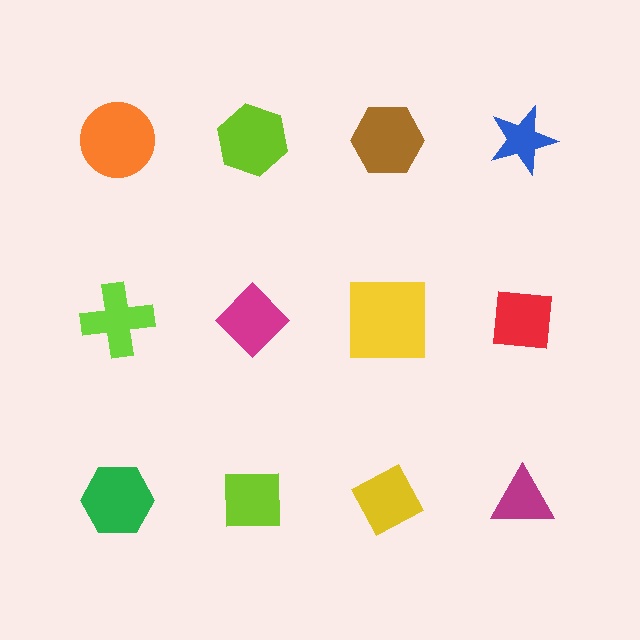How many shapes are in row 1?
4 shapes.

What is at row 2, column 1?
A lime cross.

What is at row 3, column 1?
A green hexagon.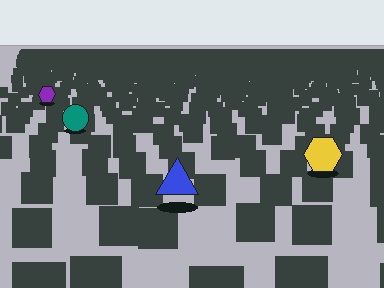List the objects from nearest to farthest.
From nearest to farthest: the blue triangle, the yellow hexagon, the teal circle, the purple hexagon.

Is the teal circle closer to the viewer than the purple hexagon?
Yes. The teal circle is closer — you can tell from the texture gradient: the ground texture is coarser near it.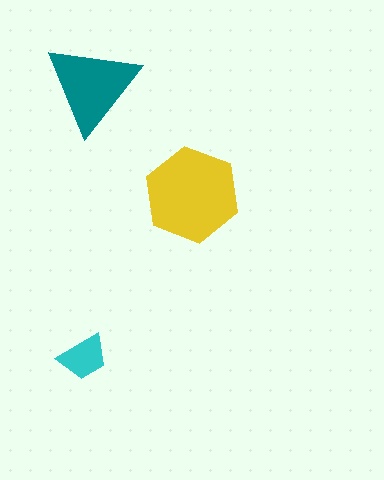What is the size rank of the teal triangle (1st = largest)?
2nd.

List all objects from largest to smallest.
The yellow hexagon, the teal triangle, the cyan trapezoid.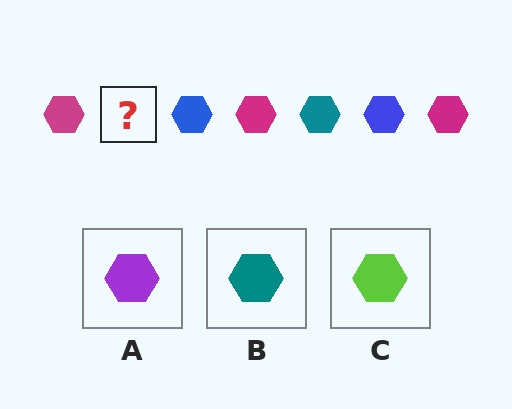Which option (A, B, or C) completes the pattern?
B.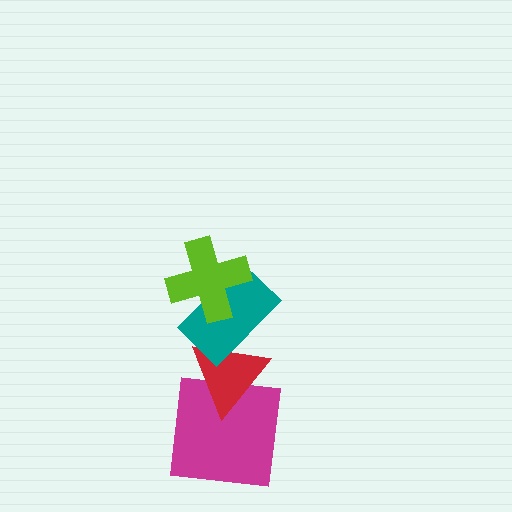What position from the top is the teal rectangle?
The teal rectangle is 2nd from the top.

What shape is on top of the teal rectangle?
The lime cross is on top of the teal rectangle.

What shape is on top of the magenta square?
The red triangle is on top of the magenta square.